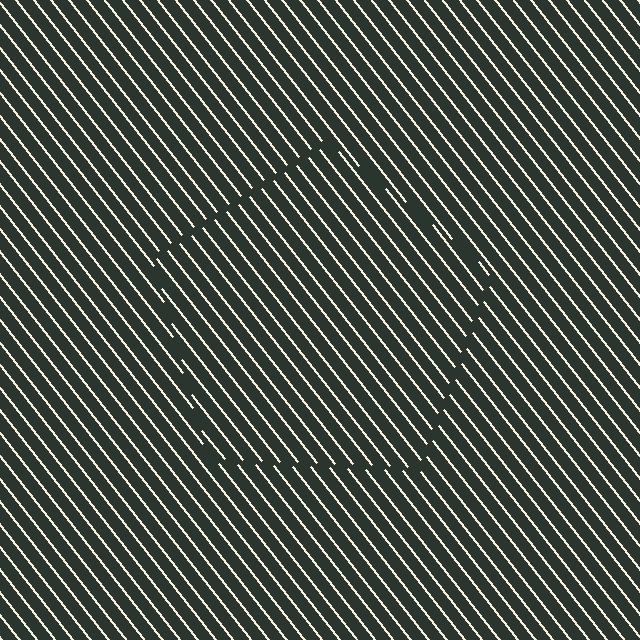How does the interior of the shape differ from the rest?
The interior of the shape contains the same grating, shifted by half a period — the contour is defined by the phase discontinuity where line-ends from the inner and outer gratings abut.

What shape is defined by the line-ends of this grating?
An illusory pentagon. The interior of the shape contains the same grating, shifted by half a period — the contour is defined by the phase discontinuity where line-ends from the inner and outer gratings abut.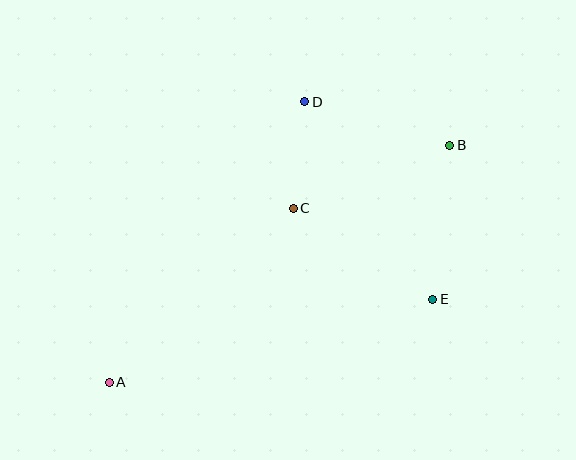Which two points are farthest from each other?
Points A and B are farthest from each other.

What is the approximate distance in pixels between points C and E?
The distance between C and E is approximately 166 pixels.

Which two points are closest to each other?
Points C and D are closest to each other.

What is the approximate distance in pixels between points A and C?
The distance between A and C is approximately 253 pixels.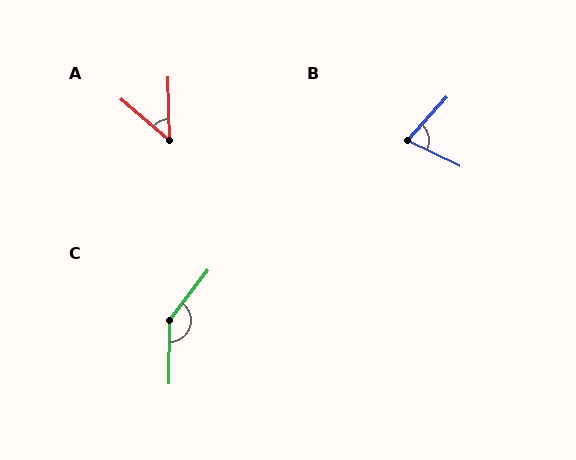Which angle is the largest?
C, at approximately 143 degrees.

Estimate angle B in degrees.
Approximately 74 degrees.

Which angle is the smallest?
A, at approximately 48 degrees.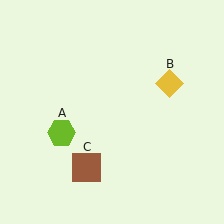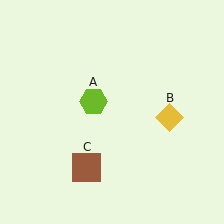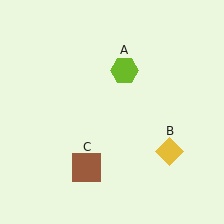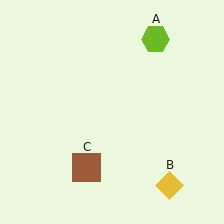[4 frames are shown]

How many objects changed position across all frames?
2 objects changed position: lime hexagon (object A), yellow diamond (object B).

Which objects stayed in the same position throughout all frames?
Brown square (object C) remained stationary.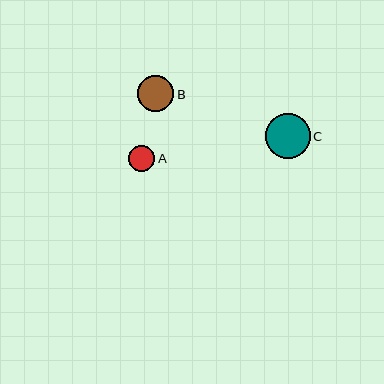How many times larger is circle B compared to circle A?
Circle B is approximately 1.4 times the size of circle A.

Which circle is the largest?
Circle C is the largest with a size of approximately 45 pixels.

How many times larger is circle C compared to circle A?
Circle C is approximately 1.7 times the size of circle A.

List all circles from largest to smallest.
From largest to smallest: C, B, A.